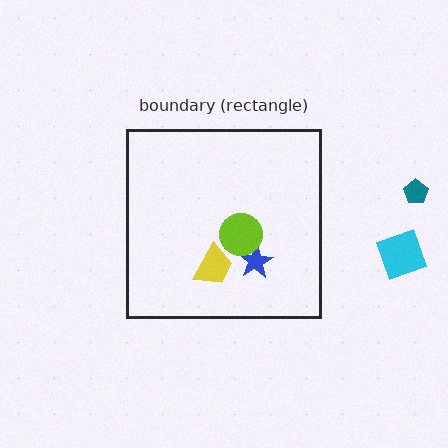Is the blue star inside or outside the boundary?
Inside.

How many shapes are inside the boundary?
3 inside, 2 outside.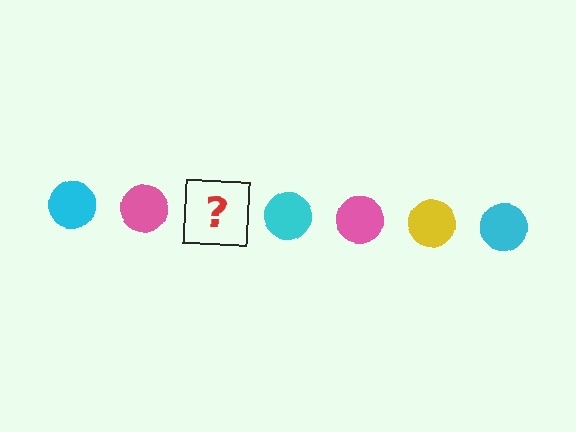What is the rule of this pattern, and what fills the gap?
The rule is that the pattern cycles through cyan, pink, yellow circles. The gap should be filled with a yellow circle.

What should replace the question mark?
The question mark should be replaced with a yellow circle.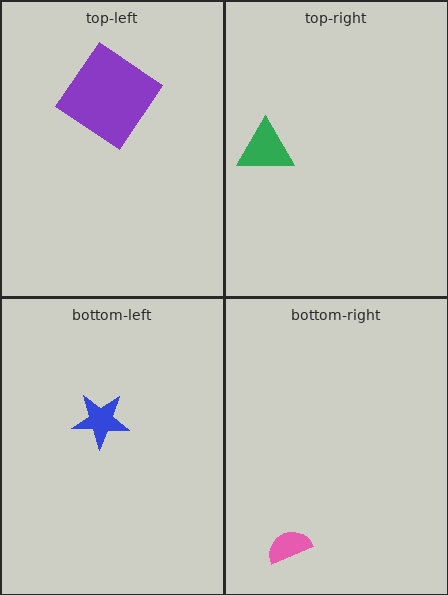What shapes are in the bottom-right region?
The pink semicircle.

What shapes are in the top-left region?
The purple diamond.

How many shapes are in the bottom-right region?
1.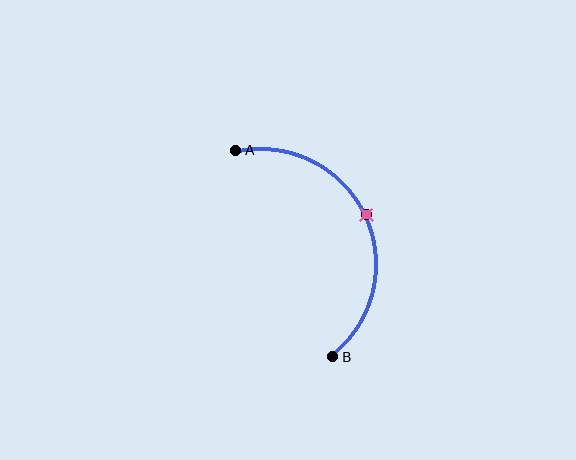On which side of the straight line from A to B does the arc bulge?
The arc bulges to the right of the straight line connecting A and B.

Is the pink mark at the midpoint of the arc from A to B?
Yes. The pink mark lies on the arc at equal arc-length from both A and B — it is the arc midpoint.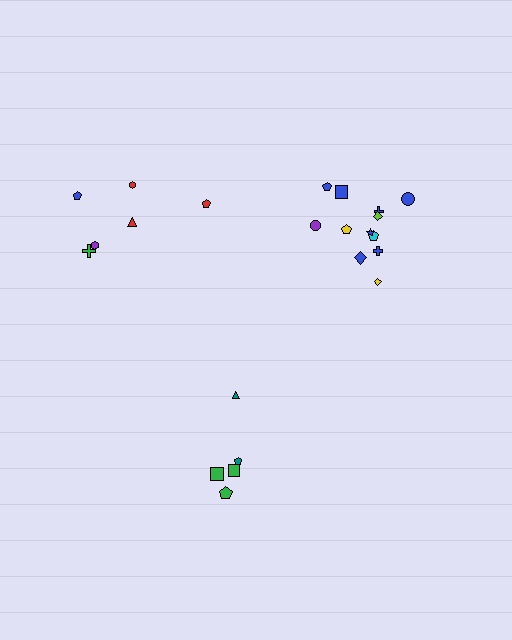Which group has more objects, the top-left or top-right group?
The top-right group.